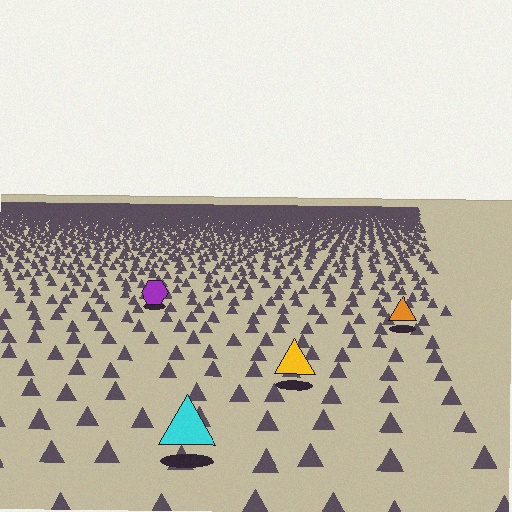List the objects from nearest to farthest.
From nearest to farthest: the cyan triangle, the yellow triangle, the orange triangle, the purple hexagon.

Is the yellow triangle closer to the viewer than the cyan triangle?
No. The cyan triangle is closer — you can tell from the texture gradient: the ground texture is coarser near it.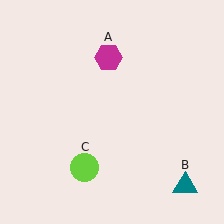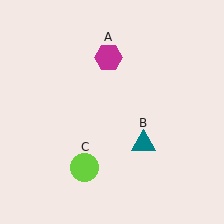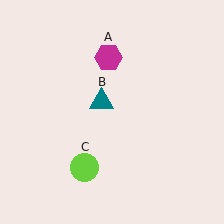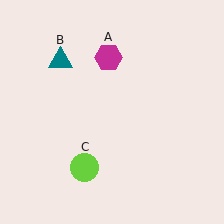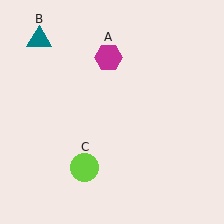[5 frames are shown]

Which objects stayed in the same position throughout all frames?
Magenta hexagon (object A) and lime circle (object C) remained stationary.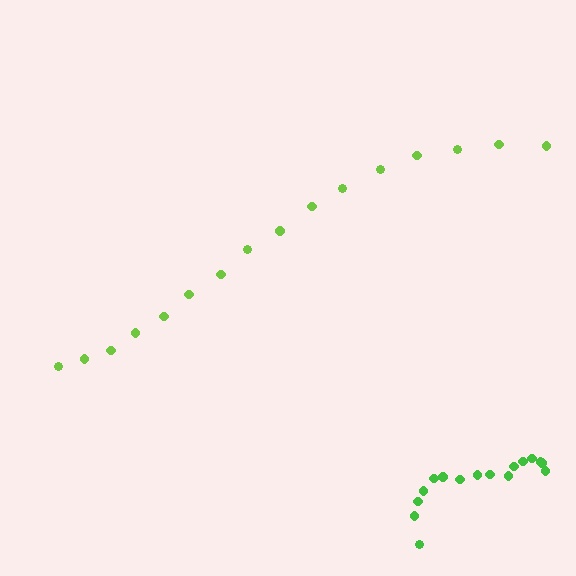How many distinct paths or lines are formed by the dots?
There are 2 distinct paths.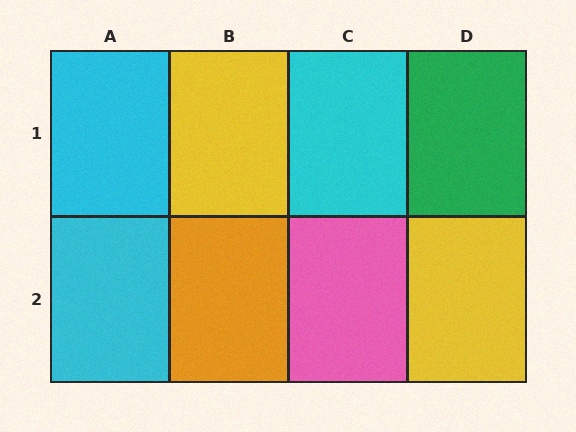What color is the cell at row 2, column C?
Pink.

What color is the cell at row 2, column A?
Cyan.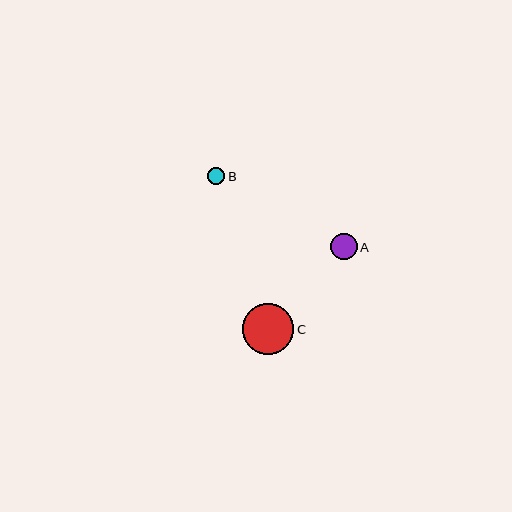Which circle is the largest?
Circle C is the largest with a size of approximately 51 pixels.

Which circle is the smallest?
Circle B is the smallest with a size of approximately 17 pixels.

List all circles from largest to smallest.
From largest to smallest: C, A, B.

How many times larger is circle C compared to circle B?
Circle C is approximately 3.0 times the size of circle B.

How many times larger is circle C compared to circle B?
Circle C is approximately 3.0 times the size of circle B.